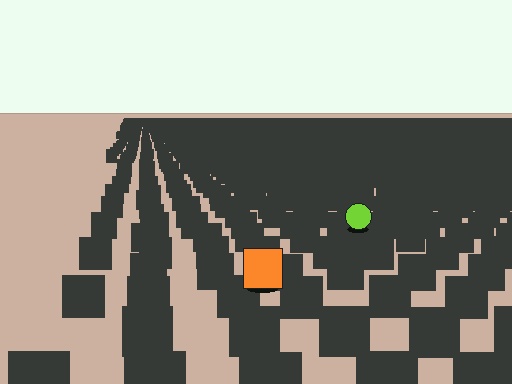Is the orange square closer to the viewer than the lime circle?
Yes. The orange square is closer — you can tell from the texture gradient: the ground texture is coarser near it.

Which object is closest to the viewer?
The orange square is closest. The texture marks near it are larger and more spread out.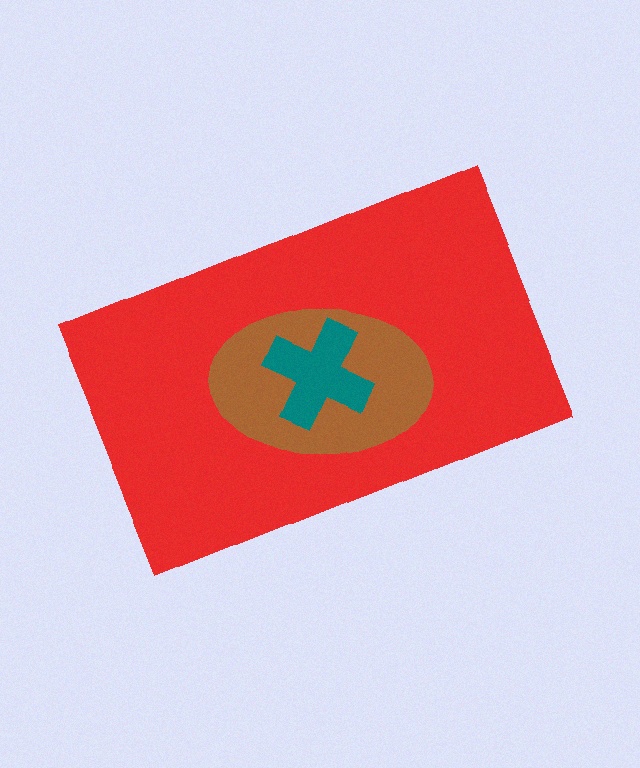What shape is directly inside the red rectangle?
The brown ellipse.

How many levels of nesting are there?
3.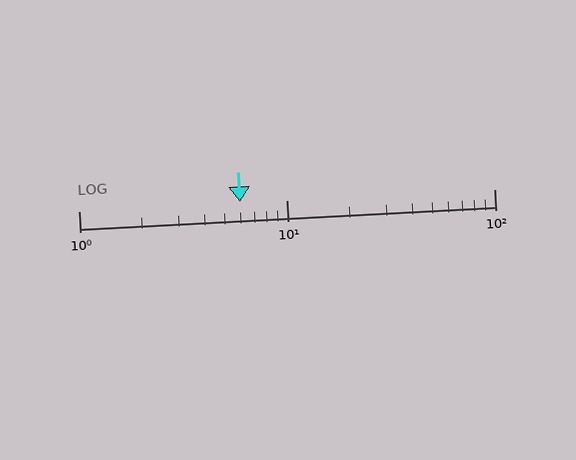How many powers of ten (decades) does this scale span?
The scale spans 2 decades, from 1 to 100.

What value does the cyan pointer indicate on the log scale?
The pointer indicates approximately 6.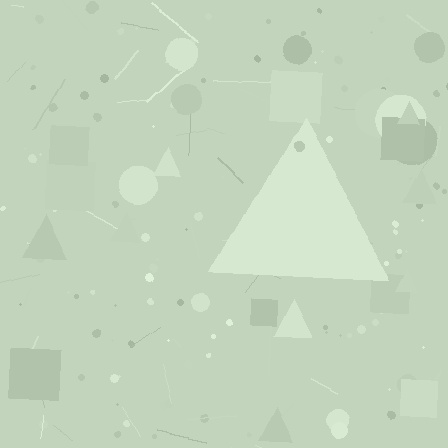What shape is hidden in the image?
A triangle is hidden in the image.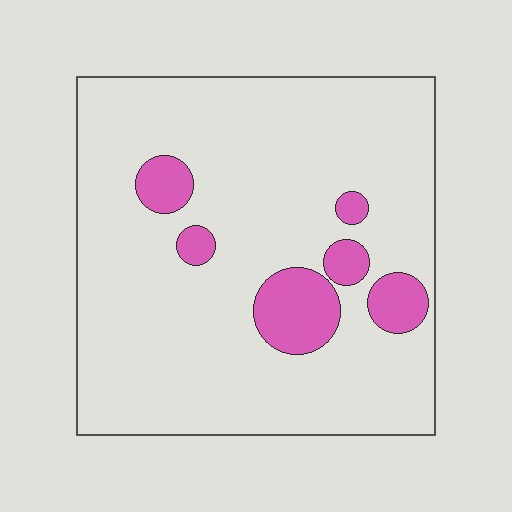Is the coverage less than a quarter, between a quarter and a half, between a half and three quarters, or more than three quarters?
Less than a quarter.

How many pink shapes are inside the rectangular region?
6.